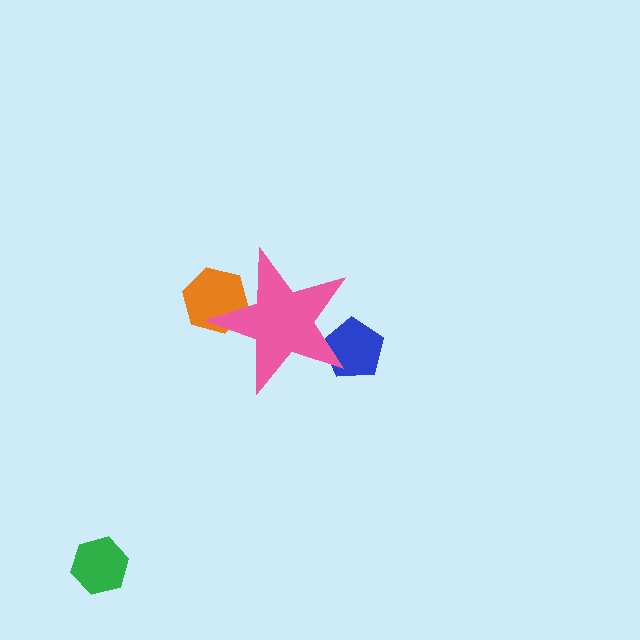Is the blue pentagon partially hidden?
Yes, the blue pentagon is partially hidden behind the pink star.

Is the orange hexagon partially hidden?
Yes, the orange hexagon is partially hidden behind the pink star.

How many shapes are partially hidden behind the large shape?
2 shapes are partially hidden.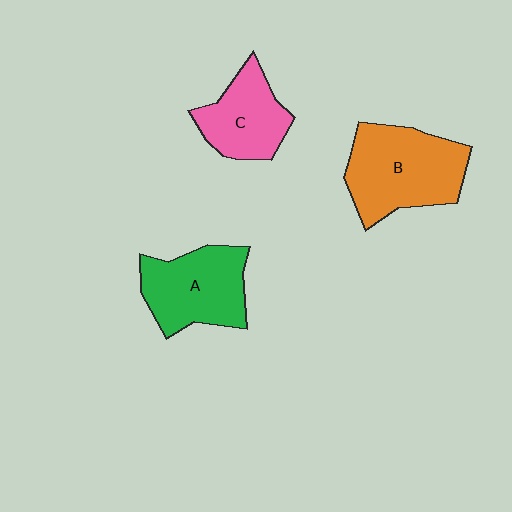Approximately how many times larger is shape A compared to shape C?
Approximately 1.2 times.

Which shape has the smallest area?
Shape C (pink).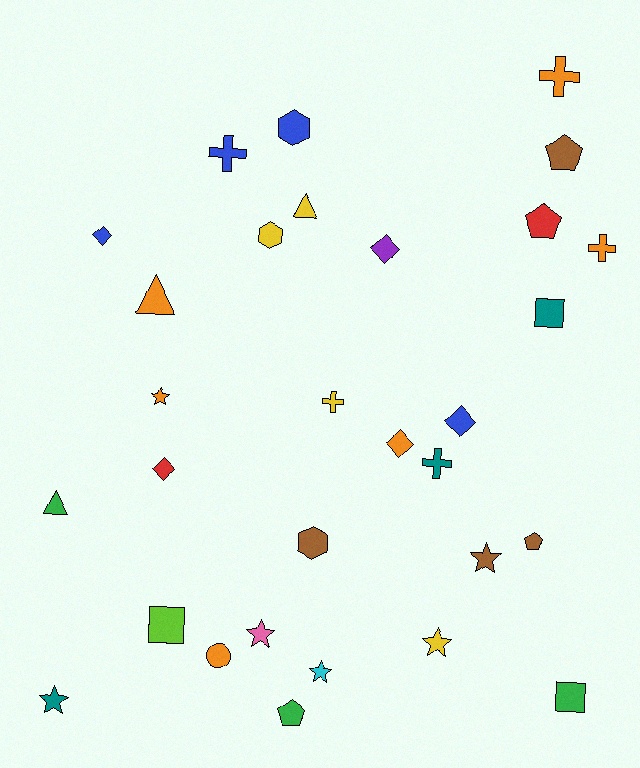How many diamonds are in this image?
There are 5 diamonds.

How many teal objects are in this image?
There are 3 teal objects.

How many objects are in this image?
There are 30 objects.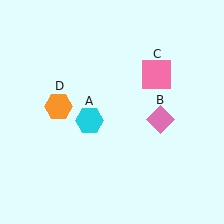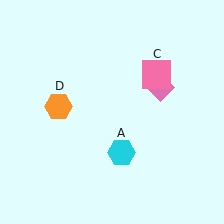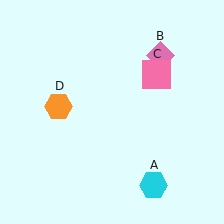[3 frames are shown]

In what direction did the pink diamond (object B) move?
The pink diamond (object B) moved up.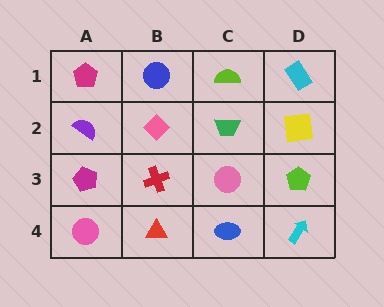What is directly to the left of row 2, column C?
A pink diamond.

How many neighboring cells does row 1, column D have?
2.